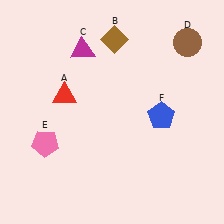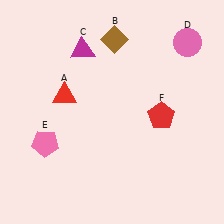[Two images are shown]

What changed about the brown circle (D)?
In Image 1, D is brown. In Image 2, it changed to pink.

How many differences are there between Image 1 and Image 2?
There are 2 differences between the two images.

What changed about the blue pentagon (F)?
In Image 1, F is blue. In Image 2, it changed to red.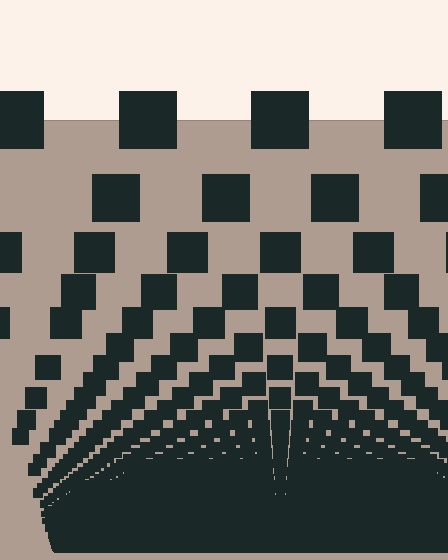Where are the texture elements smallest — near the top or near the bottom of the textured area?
Near the bottom.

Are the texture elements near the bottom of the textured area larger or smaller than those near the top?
Smaller. The gradient is inverted — elements near the bottom are smaller and denser.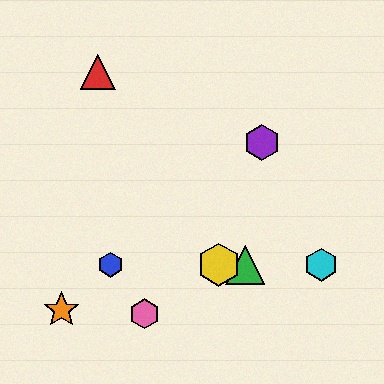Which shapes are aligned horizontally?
The blue hexagon, the green triangle, the yellow hexagon, the cyan hexagon are aligned horizontally.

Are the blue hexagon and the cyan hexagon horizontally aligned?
Yes, both are at y≈265.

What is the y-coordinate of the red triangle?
The red triangle is at y≈72.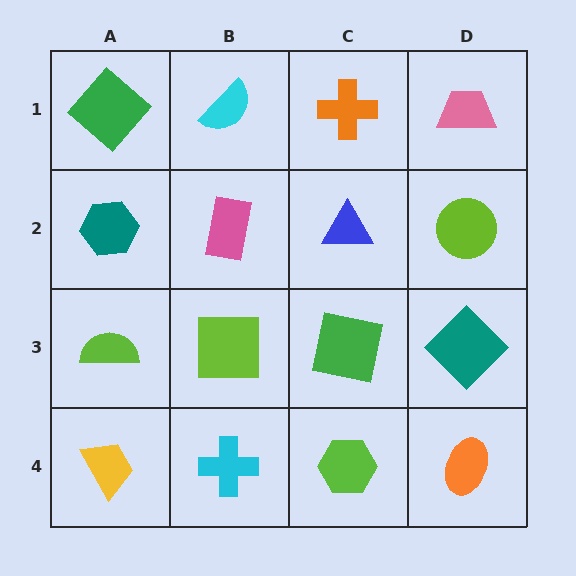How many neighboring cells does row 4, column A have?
2.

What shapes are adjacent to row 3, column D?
A lime circle (row 2, column D), an orange ellipse (row 4, column D), a green square (row 3, column C).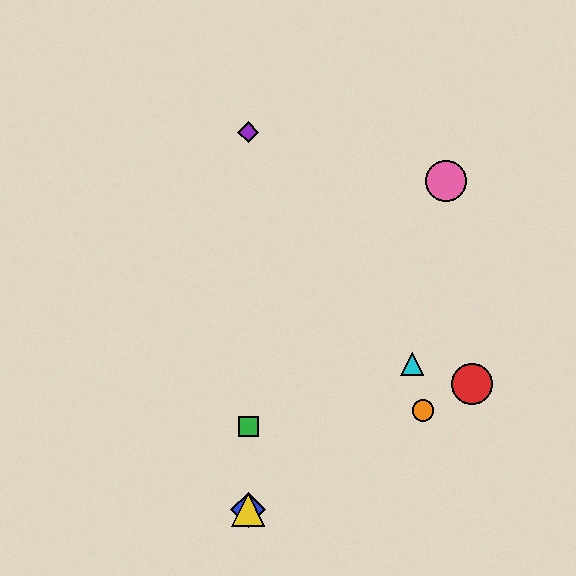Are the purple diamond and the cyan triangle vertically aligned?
No, the purple diamond is at x≈248 and the cyan triangle is at x≈412.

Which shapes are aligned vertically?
The blue diamond, the green square, the yellow triangle, the purple diamond are aligned vertically.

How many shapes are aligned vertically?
4 shapes (the blue diamond, the green square, the yellow triangle, the purple diamond) are aligned vertically.